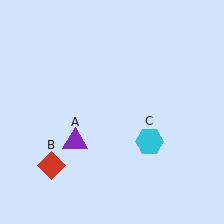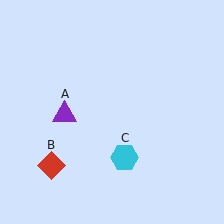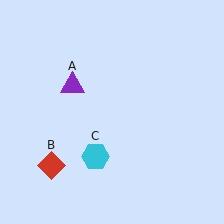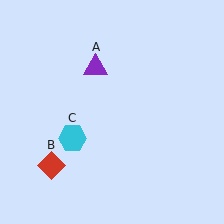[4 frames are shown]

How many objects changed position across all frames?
2 objects changed position: purple triangle (object A), cyan hexagon (object C).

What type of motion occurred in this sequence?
The purple triangle (object A), cyan hexagon (object C) rotated clockwise around the center of the scene.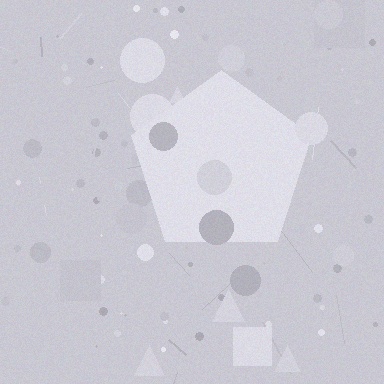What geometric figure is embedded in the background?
A pentagon is embedded in the background.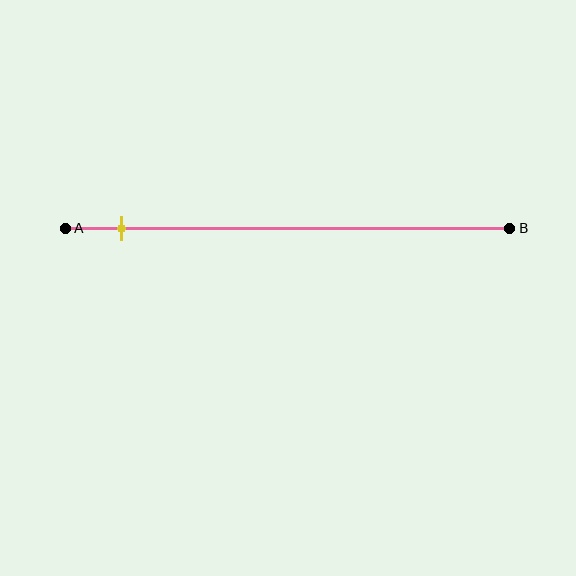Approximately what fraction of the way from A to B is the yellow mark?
The yellow mark is approximately 15% of the way from A to B.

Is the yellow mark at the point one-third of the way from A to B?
No, the mark is at about 15% from A, not at the 33% one-third point.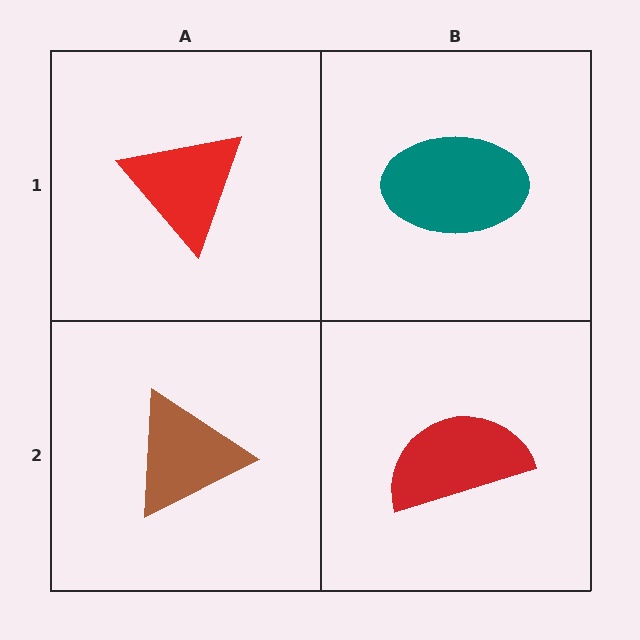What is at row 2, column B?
A red semicircle.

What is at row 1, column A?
A red triangle.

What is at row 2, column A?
A brown triangle.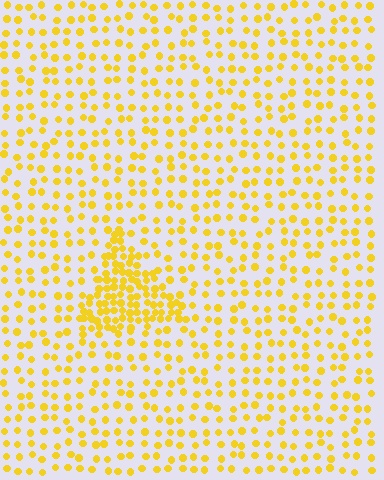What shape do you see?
I see a triangle.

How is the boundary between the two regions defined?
The boundary is defined by a change in element density (approximately 2.5x ratio). All elements are the same color, size, and shape.